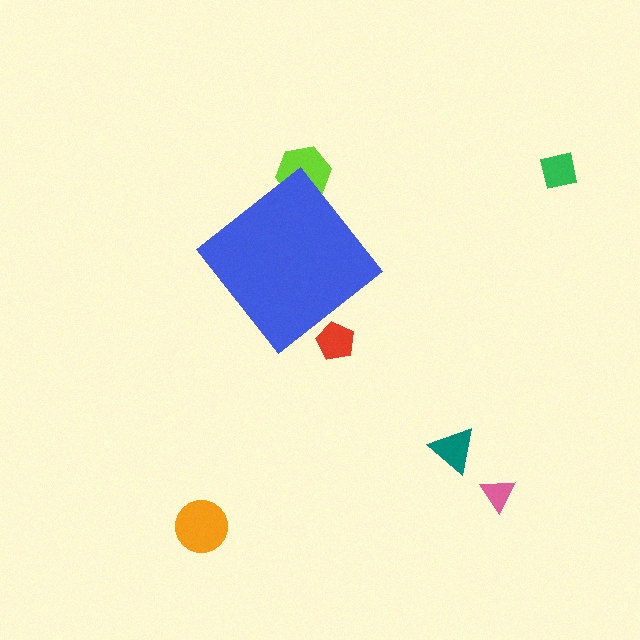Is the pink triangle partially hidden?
No, the pink triangle is fully visible.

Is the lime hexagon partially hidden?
Yes, the lime hexagon is partially hidden behind the blue diamond.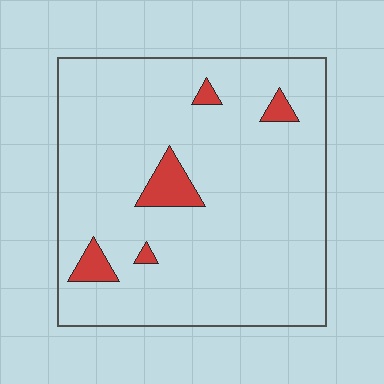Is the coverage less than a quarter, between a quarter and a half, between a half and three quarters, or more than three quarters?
Less than a quarter.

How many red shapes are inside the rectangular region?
5.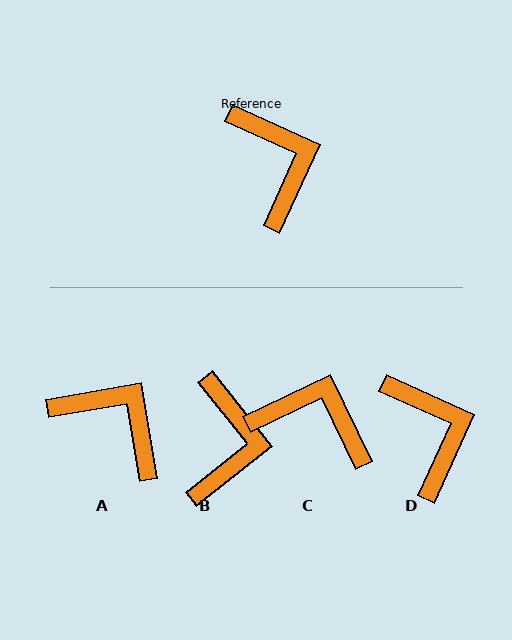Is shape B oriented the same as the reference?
No, it is off by about 27 degrees.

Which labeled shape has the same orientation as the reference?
D.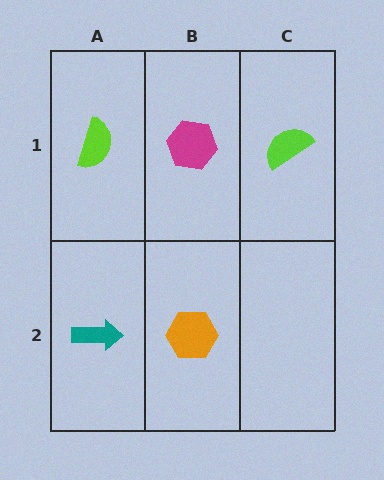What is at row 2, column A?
A teal arrow.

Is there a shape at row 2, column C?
No, that cell is empty.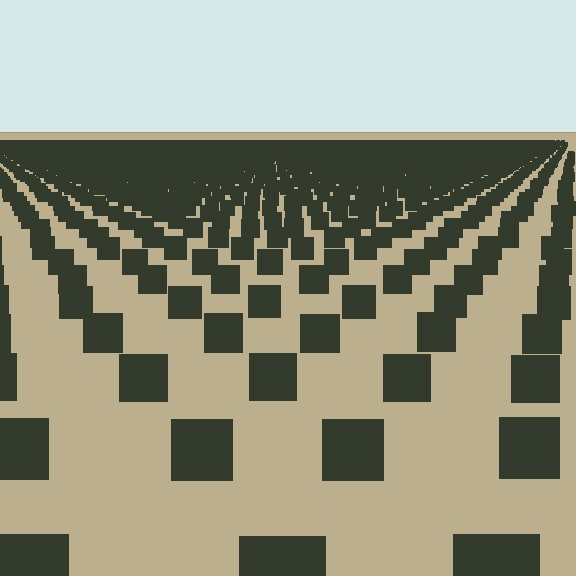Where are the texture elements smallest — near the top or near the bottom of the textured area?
Near the top.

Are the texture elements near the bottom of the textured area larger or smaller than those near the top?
Larger. Near the bottom, elements are closer to the viewer and appear at a bigger on-screen size.